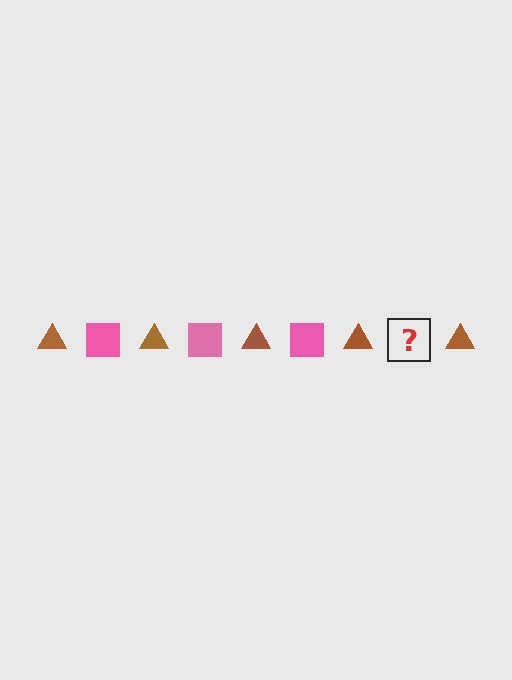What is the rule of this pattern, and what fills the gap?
The rule is that the pattern alternates between brown triangle and pink square. The gap should be filled with a pink square.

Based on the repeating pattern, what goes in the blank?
The blank should be a pink square.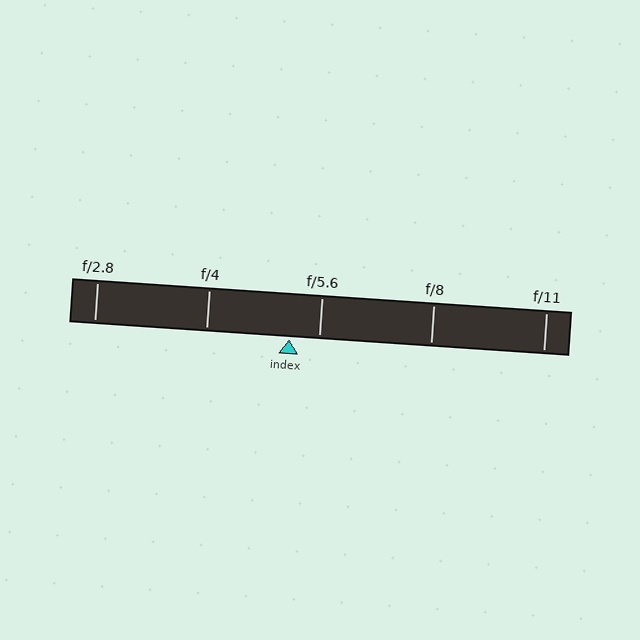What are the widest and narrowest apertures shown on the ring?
The widest aperture shown is f/2.8 and the narrowest is f/11.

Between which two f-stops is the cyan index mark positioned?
The index mark is between f/4 and f/5.6.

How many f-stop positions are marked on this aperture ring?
There are 5 f-stop positions marked.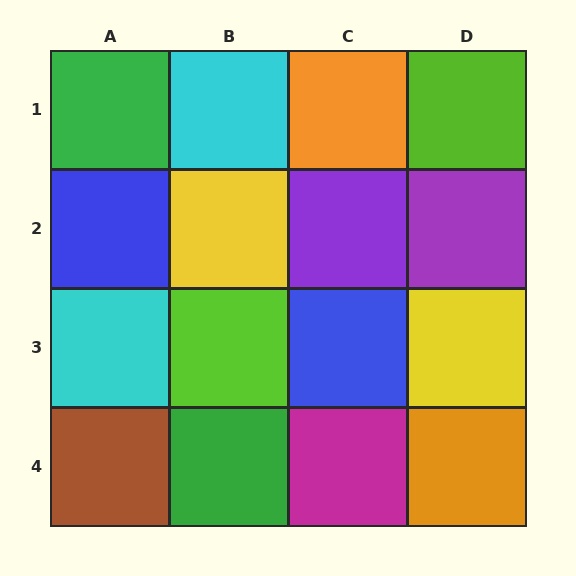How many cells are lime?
2 cells are lime.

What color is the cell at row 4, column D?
Orange.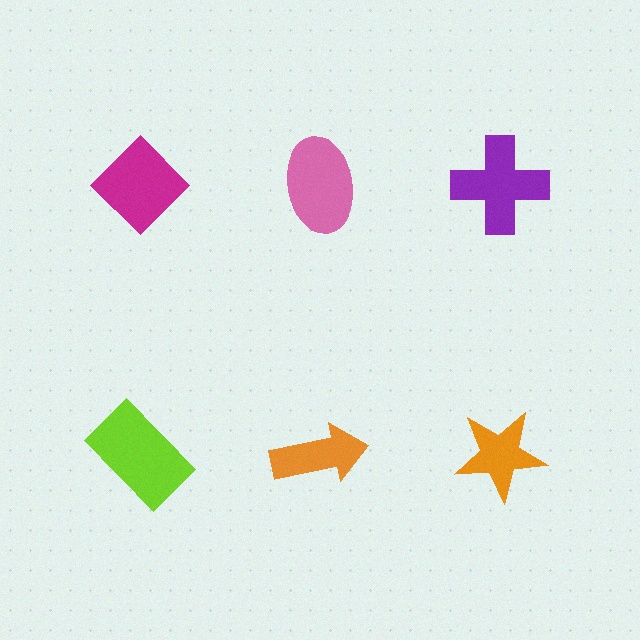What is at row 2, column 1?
A lime rectangle.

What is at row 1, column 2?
A pink ellipse.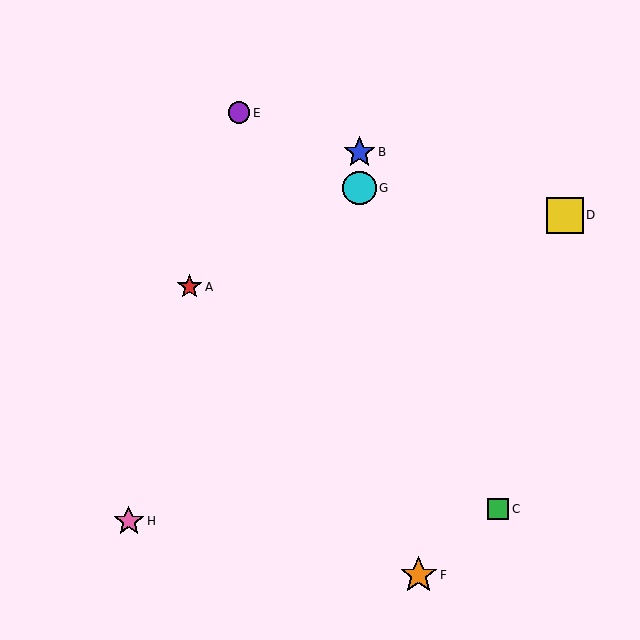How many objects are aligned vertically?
2 objects (B, G) are aligned vertically.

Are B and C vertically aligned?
No, B is at x≈359 and C is at x≈498.